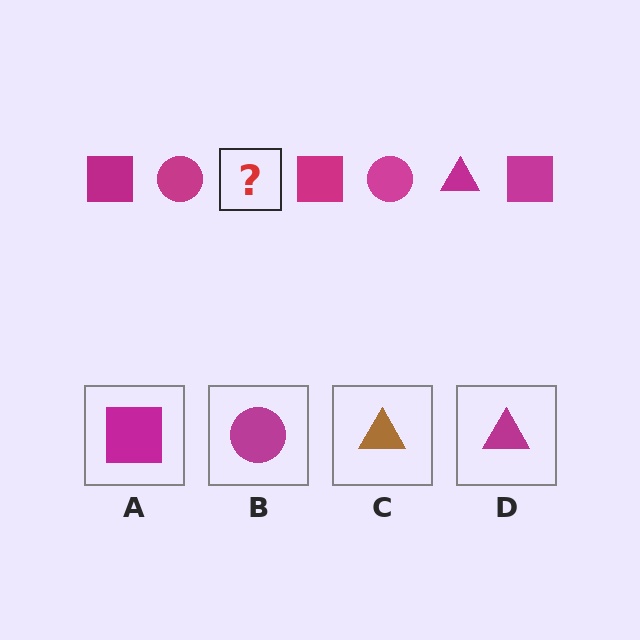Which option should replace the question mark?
Option D.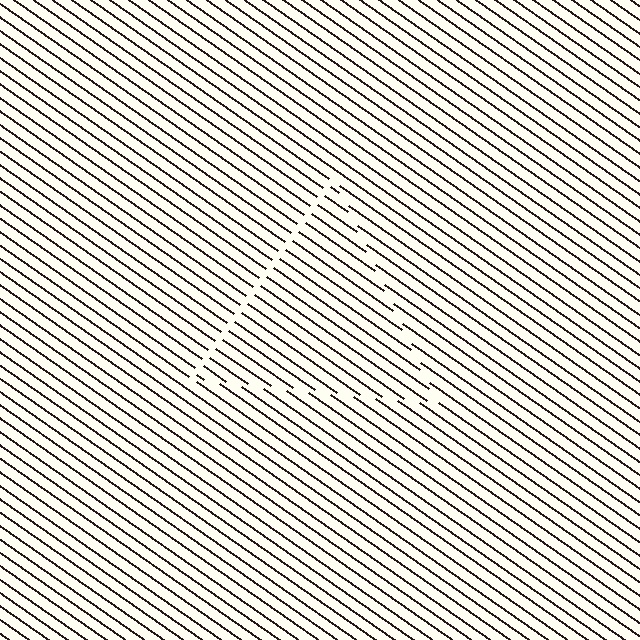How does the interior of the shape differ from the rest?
The interior of the shape contains the same grating, shifted by half a period — the contour is defined by the phase discontinuity where line-ends from the inner and outer gratings abut.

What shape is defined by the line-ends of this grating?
An illusory triangle. The interior of the shape contains the same grating, shifted by half a period — the contour is defined by the phase discontinuity where line-ends from the inner and outer gratings abut.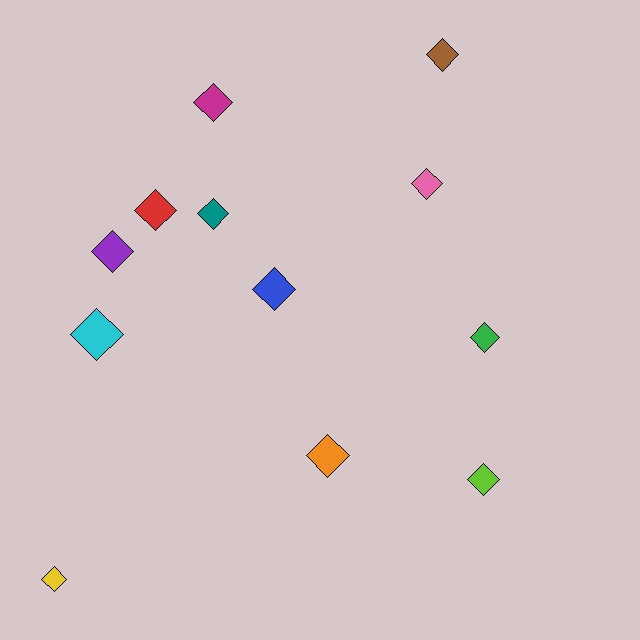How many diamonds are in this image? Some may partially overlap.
There are 12 diamonds.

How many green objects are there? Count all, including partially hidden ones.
There is 1 green object.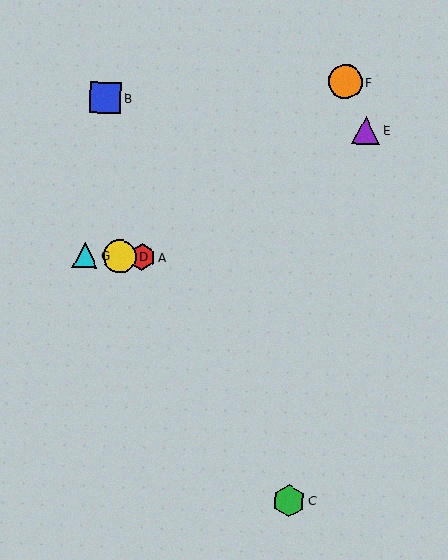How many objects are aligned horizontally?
3 objects (A, D, G) are aligned horizontally.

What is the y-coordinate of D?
Object D is at y≈256.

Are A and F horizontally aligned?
No, A is at y≈257 and F is at y≈82.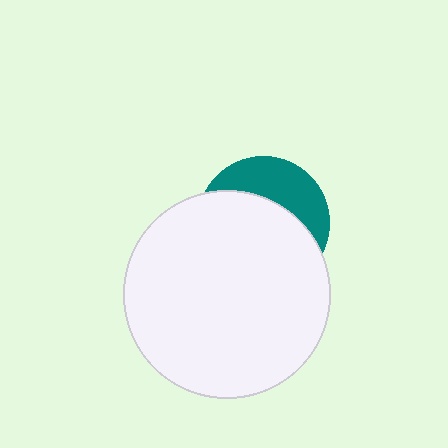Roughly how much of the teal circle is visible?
A small part of it is visible (roughly 34%).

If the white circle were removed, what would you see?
You would see the complete teal circle.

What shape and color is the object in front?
The object in front is a white circle.